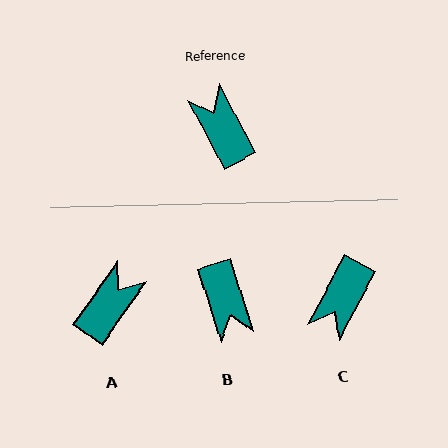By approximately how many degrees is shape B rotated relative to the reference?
Approximately 170 degrees counter-clockwise.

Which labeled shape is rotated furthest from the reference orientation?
B, about 170 degrees away.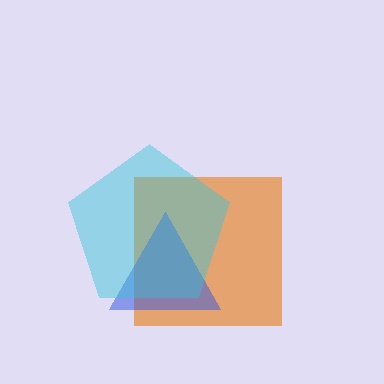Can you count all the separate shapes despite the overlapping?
Yes, there are 3 separate shapes.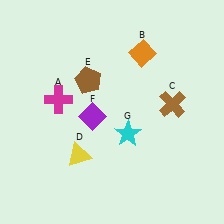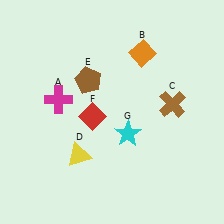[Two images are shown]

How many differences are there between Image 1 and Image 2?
There is 1 difference between the two images.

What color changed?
The diamond (F) changed from purple in Image 1 to red in Image 2.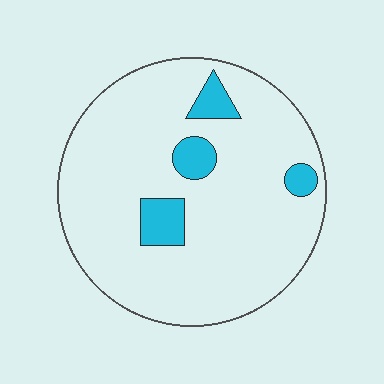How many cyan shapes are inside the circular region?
4.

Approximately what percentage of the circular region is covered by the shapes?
Approximately 10%.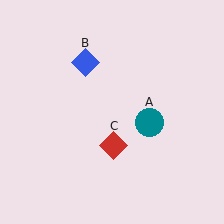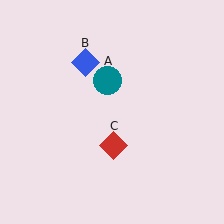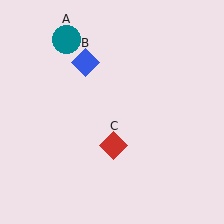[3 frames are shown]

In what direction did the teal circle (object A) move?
The teal circle (object A) moved up and to the left.